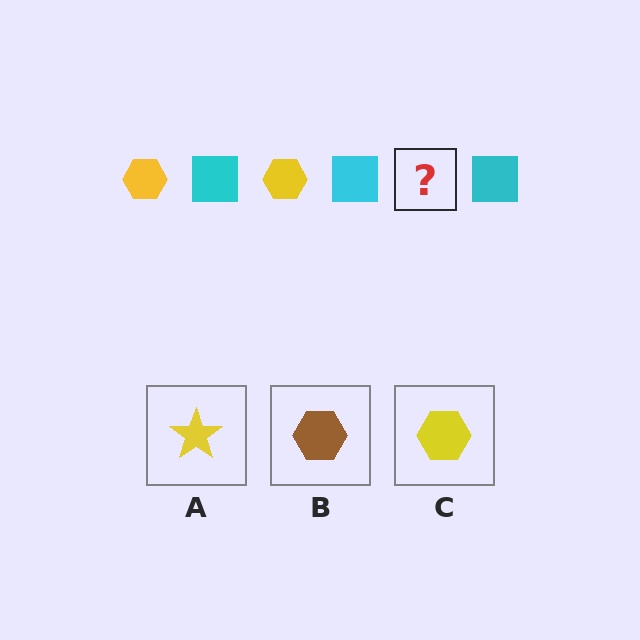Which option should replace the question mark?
Option C.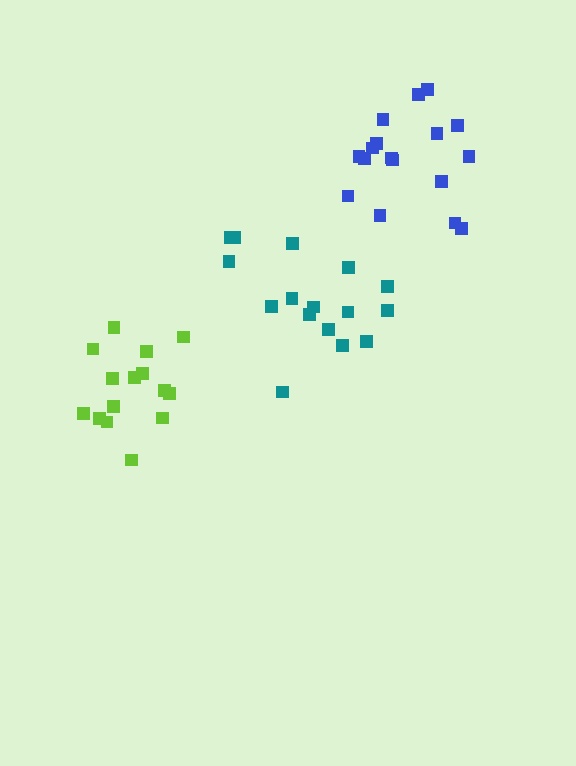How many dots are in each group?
Group 1: 15 dots, Group 2: 17 dots, Group 3: 16 dots (48 total).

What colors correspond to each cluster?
The clusters are colored: lime, blue, teal.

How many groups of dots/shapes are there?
There are 3 groups.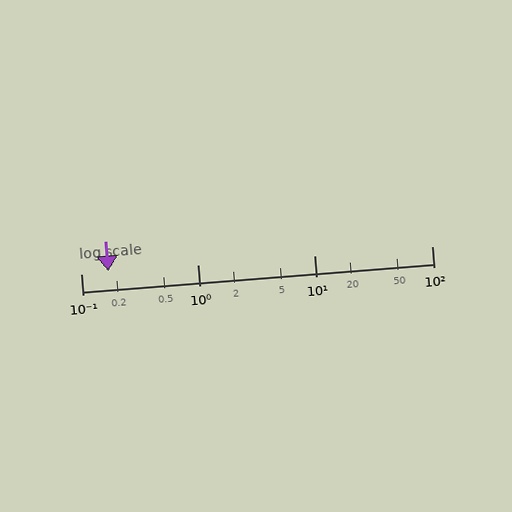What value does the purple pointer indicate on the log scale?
The pointer indicates approximately 0.17.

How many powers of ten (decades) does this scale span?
The scale spans 3 decades, from 0.1 to 100.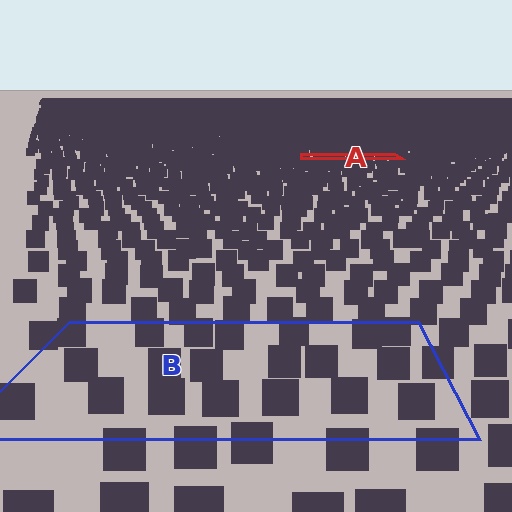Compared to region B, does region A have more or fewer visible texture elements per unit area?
Region A has more texture elements per unit area — they are packed more densely because it is farther away.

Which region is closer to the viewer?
Region B is closer. The texture elements there are larger and more spread out.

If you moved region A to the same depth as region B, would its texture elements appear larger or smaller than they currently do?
They would appear larger. At a closer depth, the same texture elements are projected at a bigger on-screen size.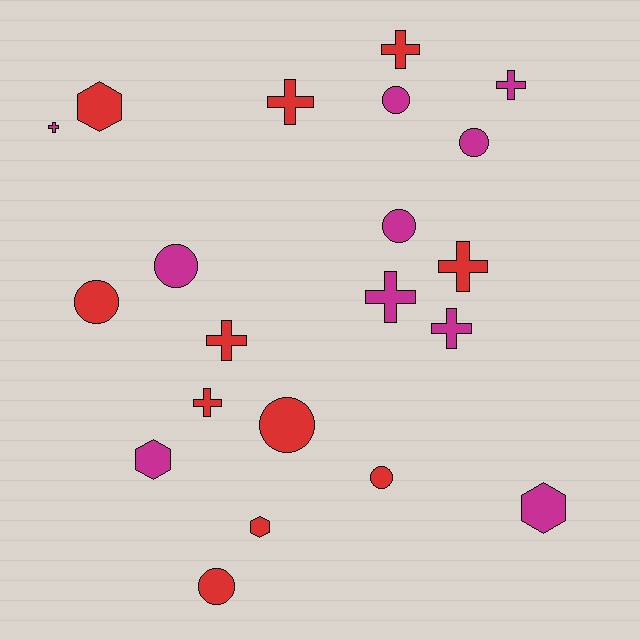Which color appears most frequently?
Red, with 11 objects.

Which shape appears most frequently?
Cross, with 9 objects.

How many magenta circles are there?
There are 4 magenta circles.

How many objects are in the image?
There are 21 objects.